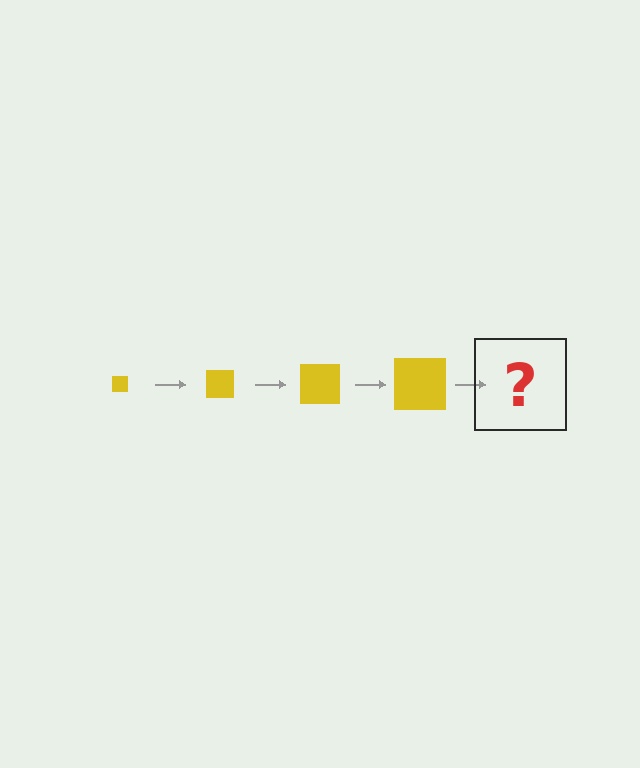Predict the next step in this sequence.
The next step is a yellow square, larger than the previous one.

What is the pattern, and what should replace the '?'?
The pattern is that the square gets progressively larger each step. The '?' should be a yellow square, larger than the previous one.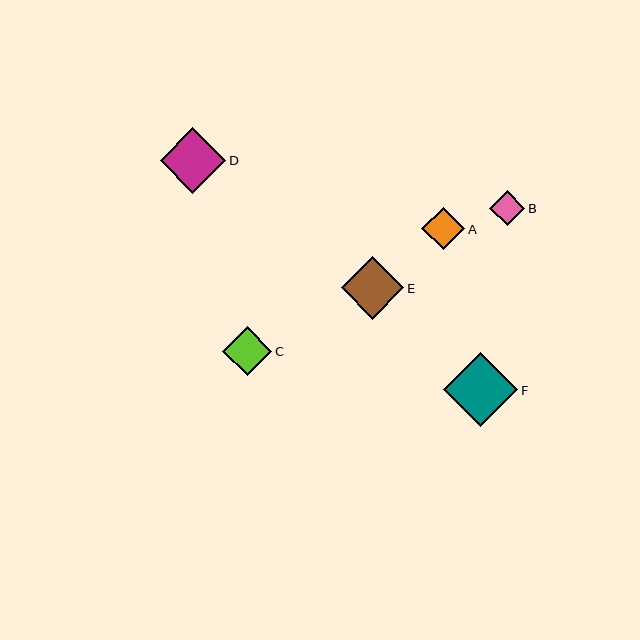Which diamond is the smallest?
Diamond B is the smallest with a size of approximately 35 pixels.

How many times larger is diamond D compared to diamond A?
Diamond D is approximately 1.5 times the size of diamond A.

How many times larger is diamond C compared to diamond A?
Diamond C is approximately 1.1 times the size of diamond A.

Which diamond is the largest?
Diamond F is the largest with a size of approximately 74 pixels.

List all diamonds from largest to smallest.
From largest to smallest: F, D, E, C, A, B.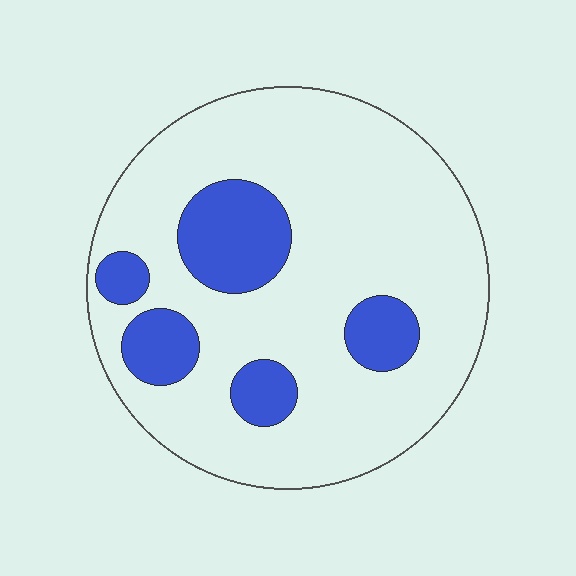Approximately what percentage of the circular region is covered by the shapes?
Approximately 20%.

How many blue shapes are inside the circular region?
5.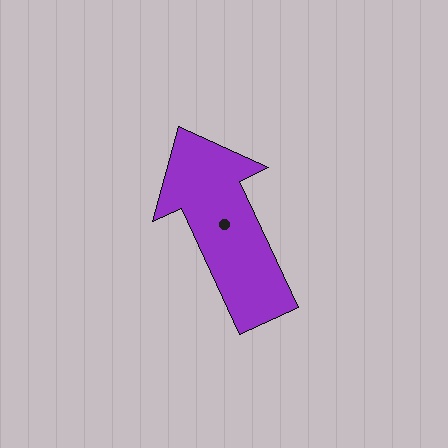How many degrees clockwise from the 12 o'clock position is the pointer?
Approximately 335 degrees.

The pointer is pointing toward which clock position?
Roughly 11 o'clock.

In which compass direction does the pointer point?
Northwest.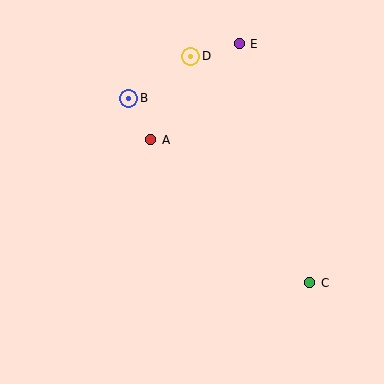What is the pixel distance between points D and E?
The distance between D and E is 50 pixels.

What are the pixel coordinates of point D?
Point D is at (191, 56).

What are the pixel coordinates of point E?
Point E is at (239, 44).